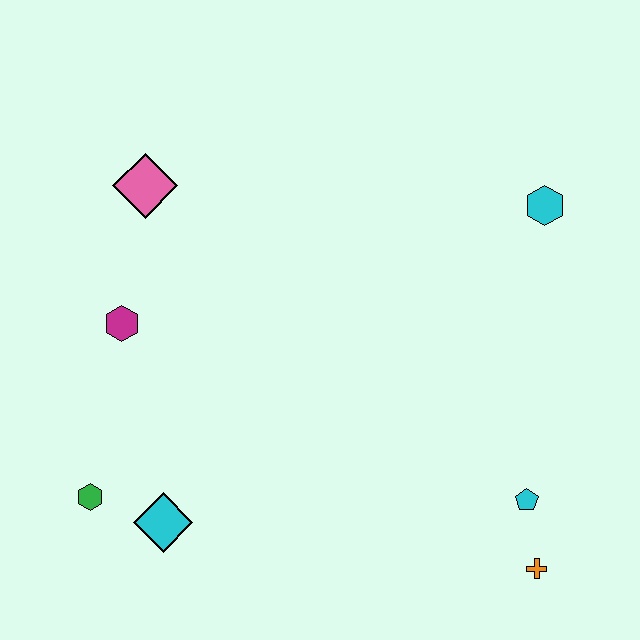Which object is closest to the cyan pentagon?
The orange cross is closest to the cyan pentagon.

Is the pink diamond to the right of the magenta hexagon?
Yes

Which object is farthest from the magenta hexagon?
The orange cross is farthest from the magenta hexagon.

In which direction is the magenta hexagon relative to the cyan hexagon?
The magenta hexagon is to the left of the cyan hexagon.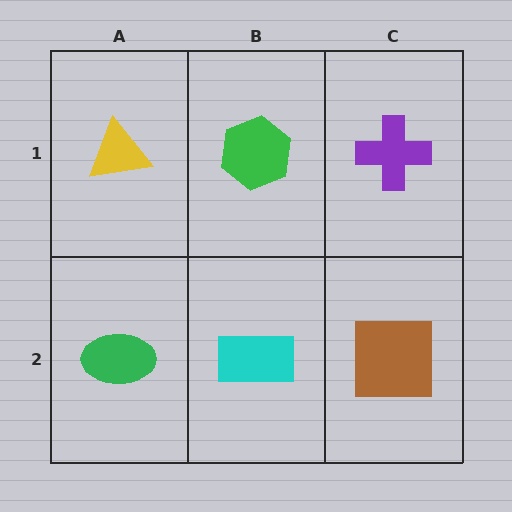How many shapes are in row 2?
3 shapes.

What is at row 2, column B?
A cyan rectangle.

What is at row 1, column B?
A green hexagon.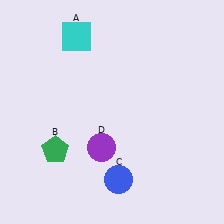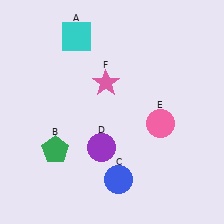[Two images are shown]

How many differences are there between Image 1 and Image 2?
There are 2 differences between the two images.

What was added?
A pink circle (E), a pink star (F) were added in Image 2.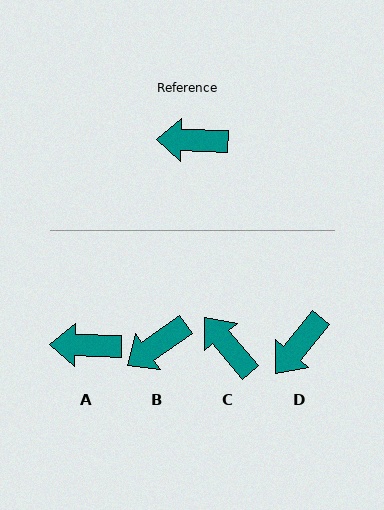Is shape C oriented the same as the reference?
No, it is off by about 48 degrees.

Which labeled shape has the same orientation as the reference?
A.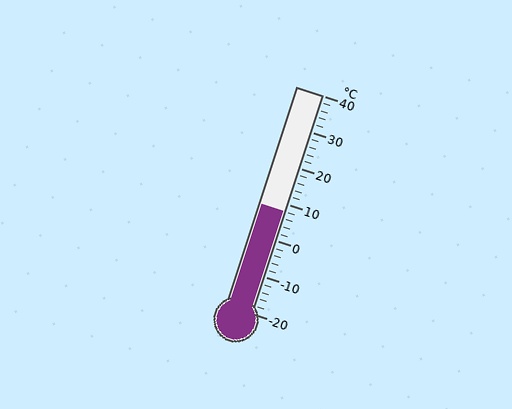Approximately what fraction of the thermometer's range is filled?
The thermometer is filled to approximately 45% of its range.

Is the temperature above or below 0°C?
The temperature is above 0°C.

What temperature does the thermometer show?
The thermometer shows approximately 8°C.